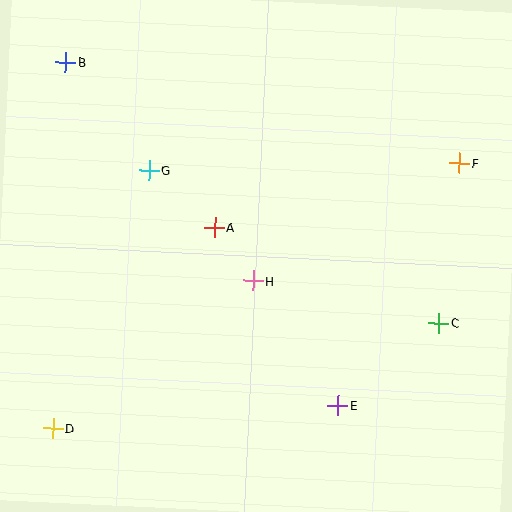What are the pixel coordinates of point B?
Point B is at (66, 62).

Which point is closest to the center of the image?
Point H at (253, 281) is closest to the center.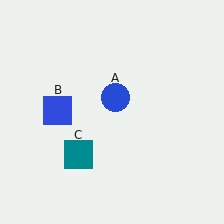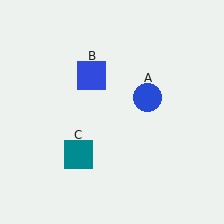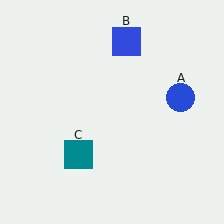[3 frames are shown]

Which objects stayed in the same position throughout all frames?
Teal square (object C) remained stationary.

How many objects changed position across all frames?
2 objects changed position: blue circle (object A), blue square (object B).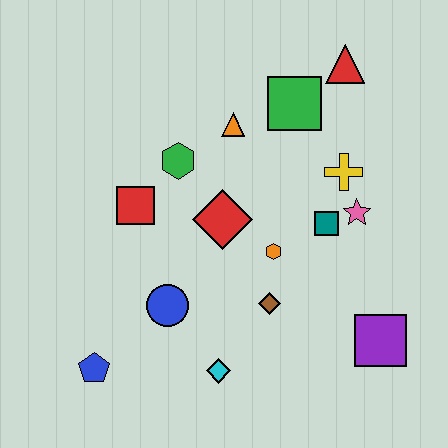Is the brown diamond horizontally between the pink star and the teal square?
No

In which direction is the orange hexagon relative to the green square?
The orange hexagon is below the green square.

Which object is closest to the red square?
The green hexagon is closest to the red square.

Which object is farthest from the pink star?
The blue pentagon is farthest from the pink star.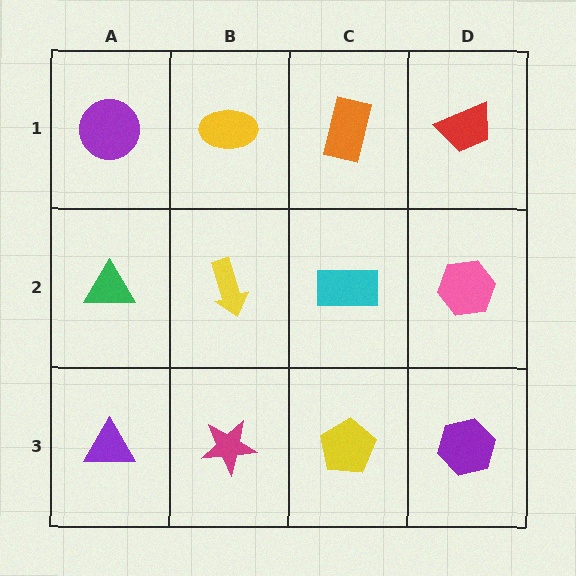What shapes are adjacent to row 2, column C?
An orange rectangle (row 1, column C), a yellow pentagon (row 3, column C), a yellow arrow (row 2, column B), a pink hexagon (row 2, column D).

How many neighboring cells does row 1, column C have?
3.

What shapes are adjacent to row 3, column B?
A yellow arrow (row 2, column B), a purple triangle (row 3, column A), a yellow pentagon (row 3, column C).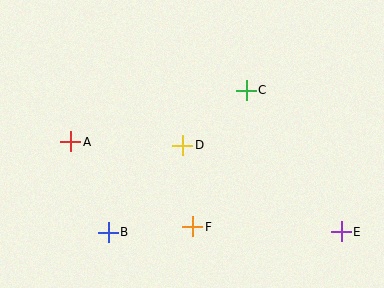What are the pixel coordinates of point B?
Point B is at (108, 232).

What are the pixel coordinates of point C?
Point C is at (246, 90).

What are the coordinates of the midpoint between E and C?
The midpoint between E and C is at (294, 161).